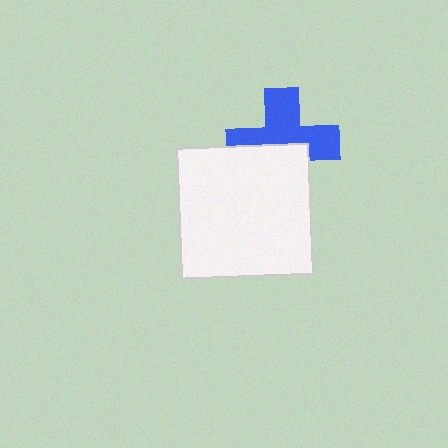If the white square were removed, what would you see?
You would see the complete blue cross.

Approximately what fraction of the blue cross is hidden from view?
Roughly 43% of the blue cross is hidden behind the white square.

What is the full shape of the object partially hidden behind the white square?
The partially hidden object is a blue cross.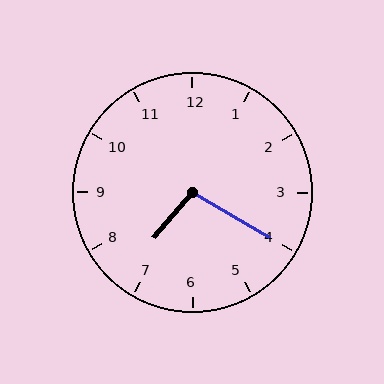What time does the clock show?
7:20.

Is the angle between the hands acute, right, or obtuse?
It is obtuse.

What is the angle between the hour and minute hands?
Approximately 100 degrees.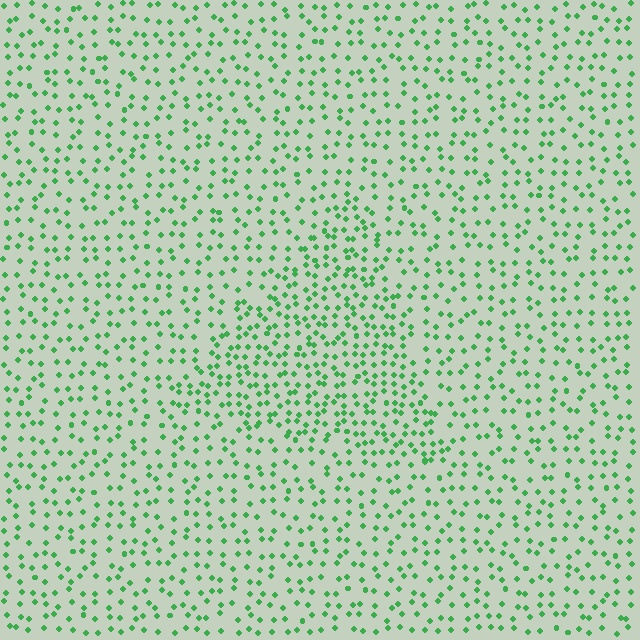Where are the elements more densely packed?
The elements are more densely packed inside the triangle boundary.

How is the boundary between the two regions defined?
The boundary is defined by a change in element density (approximately 1.7x ratio). All elements are the same color, size, and shape.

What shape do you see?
I see a triangle.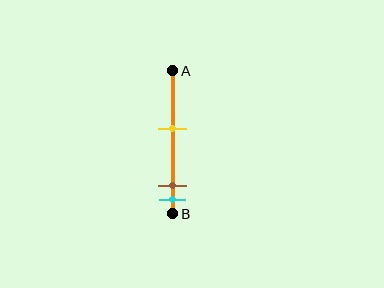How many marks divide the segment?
There are 3 marks dividing the segment.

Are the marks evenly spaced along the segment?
No, the marks are not evenly spaced.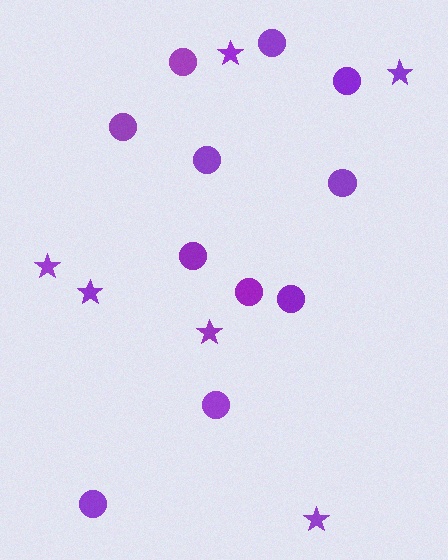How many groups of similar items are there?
There are 2 groups: one group of circles (11) and one group of stars (6).